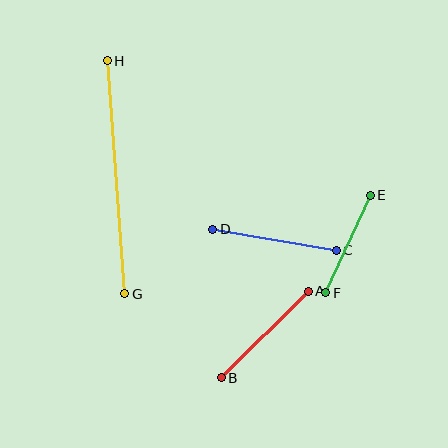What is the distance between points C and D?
The distance is approximately 125 pixels.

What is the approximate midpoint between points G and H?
The midpoint is at approximately (116, 177) pixels.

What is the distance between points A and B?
The distance is approximately 123 pixels.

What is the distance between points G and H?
The distance is approximately 234 pixels.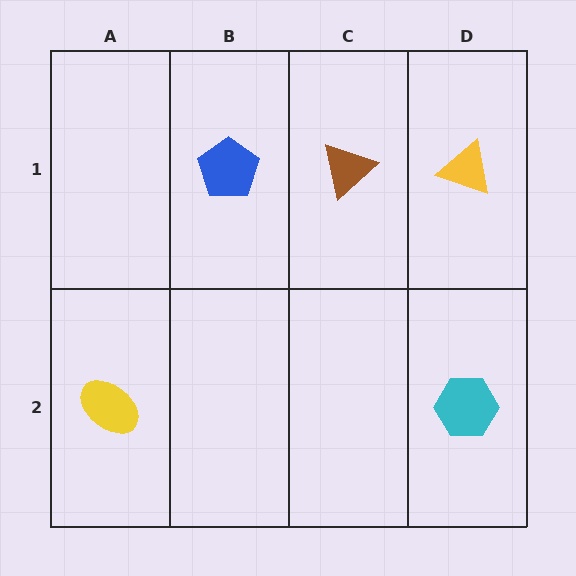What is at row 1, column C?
A brown triangle.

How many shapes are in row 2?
2 shapes.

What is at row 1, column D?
A yellow triangle.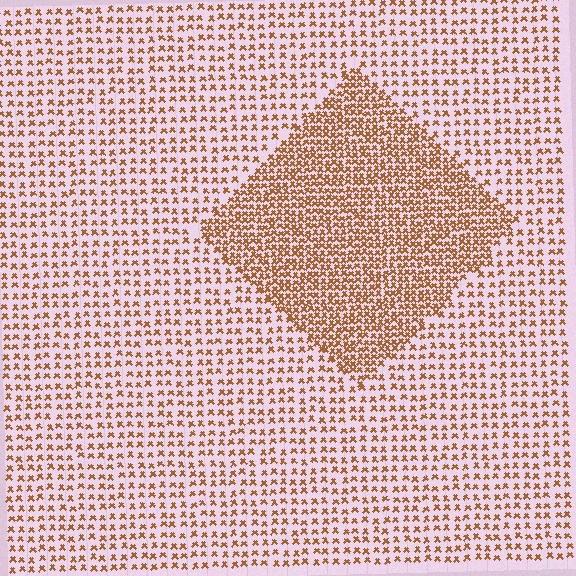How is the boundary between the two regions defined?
The boundary is defined by a change in element density (approximately 2.1x ratio). All elements are the same color, size, and shape.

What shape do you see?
I see a diamond.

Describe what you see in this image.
The image contains small brown elements arranged at two different densities. A diamond-shaped region is visible where the elements are more densely packed than the surrounding area.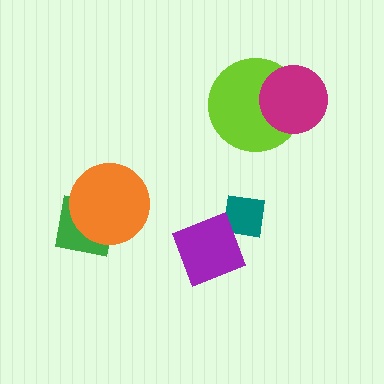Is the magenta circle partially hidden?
No, no other shape covers it.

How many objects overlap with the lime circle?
1 object overlaps with the lime circle.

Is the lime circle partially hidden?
Yes, it is partially covered by another shape.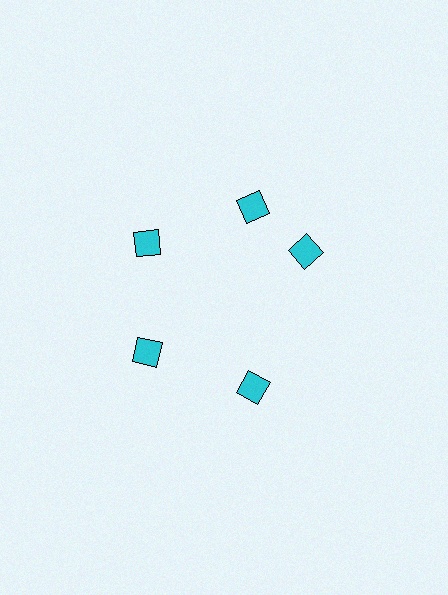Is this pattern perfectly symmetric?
No. The 5 cyan diamonds are arranged in a ring, but one element near the 3 o'clock position is rotated out of alignment along the ring, breaking the 5-fold rotational symmetry.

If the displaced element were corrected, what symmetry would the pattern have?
It would have 5-fold rotational symmetry — the pattern would map onto itself every 72 degrees.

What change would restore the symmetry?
The symmetry would be restored by rotating it back into even spacing with its neighbors so that all 5 diamonds sit at equal angles and equal distance from the center.